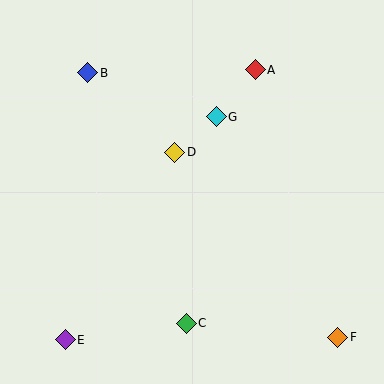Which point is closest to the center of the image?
Point D at (175, 152) is closest to the center.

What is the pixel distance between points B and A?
The distance between B and A is 168 pixels.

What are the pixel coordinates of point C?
Point C is at (186, 323).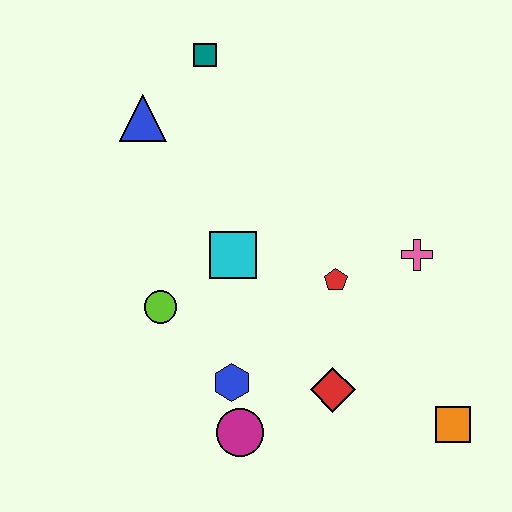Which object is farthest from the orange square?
The teal square is farthest from the orange square.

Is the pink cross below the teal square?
Yes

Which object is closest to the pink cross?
The red pentagon is closest to the pink cross.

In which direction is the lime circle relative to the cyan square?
The lime circle is to the left of the cyan square.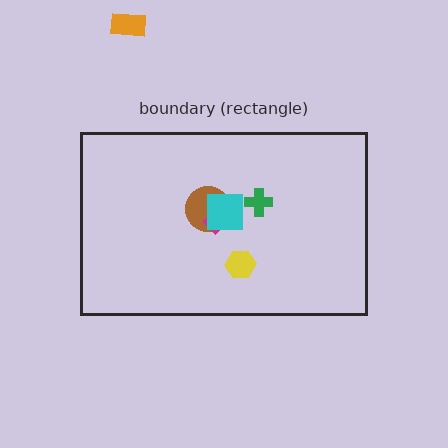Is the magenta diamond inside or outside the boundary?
Inside.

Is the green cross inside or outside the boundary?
Inside.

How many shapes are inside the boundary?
5 inside, 1 outside.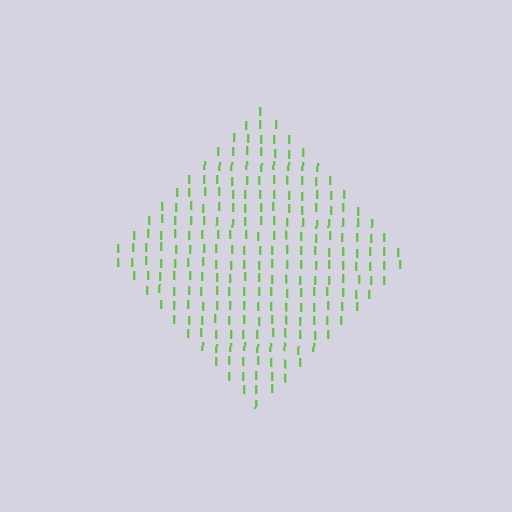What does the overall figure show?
The overall figure shows a diamond.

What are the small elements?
The small elements are letter I's.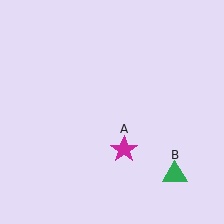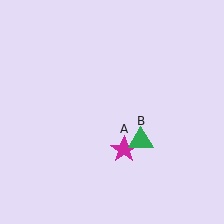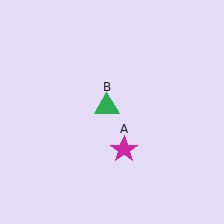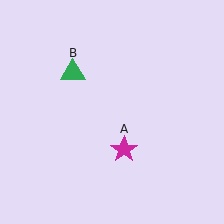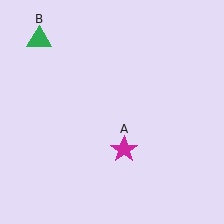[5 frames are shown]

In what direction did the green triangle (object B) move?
The green triangle (object B) moved up and to the left.